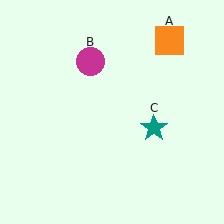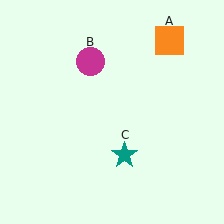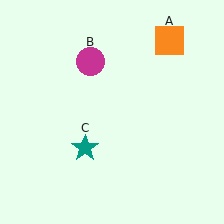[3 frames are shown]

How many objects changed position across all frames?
1 object changed position: teal star (object C).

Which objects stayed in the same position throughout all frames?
Orange square (object A) and magenta circle (object B) remained stationary.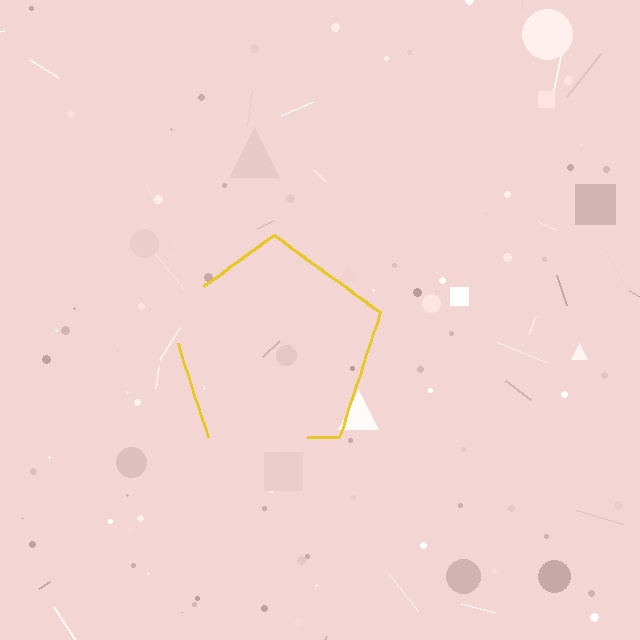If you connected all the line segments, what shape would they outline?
They would outline a pentagon.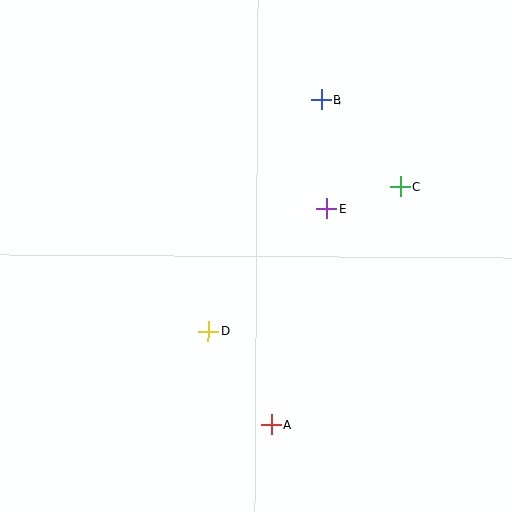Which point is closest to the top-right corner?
Point B is closest to the top-right corner.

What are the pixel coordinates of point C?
Point C is at (400, 186).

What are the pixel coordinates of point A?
Point A is at (271, 425).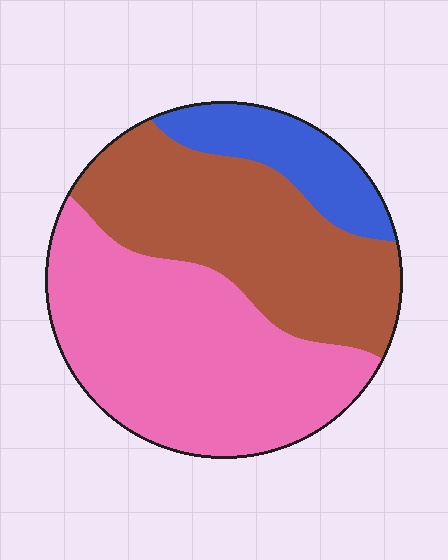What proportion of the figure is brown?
Brown covers around 40% of the figure.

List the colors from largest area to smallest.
From largest to smallest: pink, brown, blue.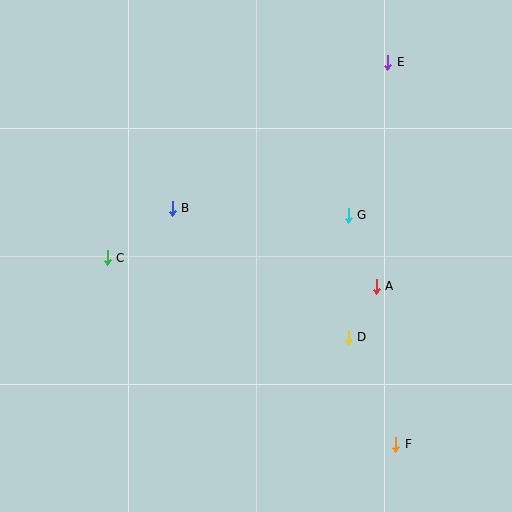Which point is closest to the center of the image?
Point B at (172, 208) is closest to the center.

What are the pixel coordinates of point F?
Point F is at (396, 444).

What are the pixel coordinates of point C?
Point C is at (107, 258).